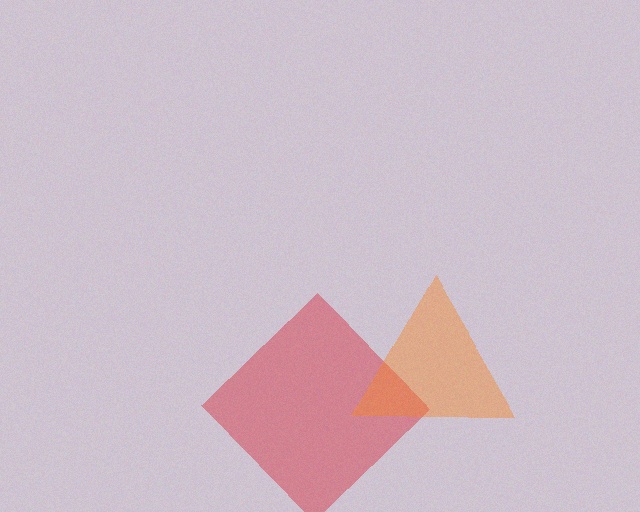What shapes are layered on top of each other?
The layered shapes are: a red diamond, an orange triangle.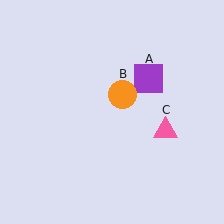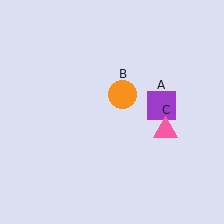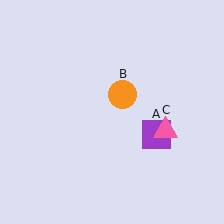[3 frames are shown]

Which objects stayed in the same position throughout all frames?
Orange circle (object B) and pink triangle (object C) remained stationary.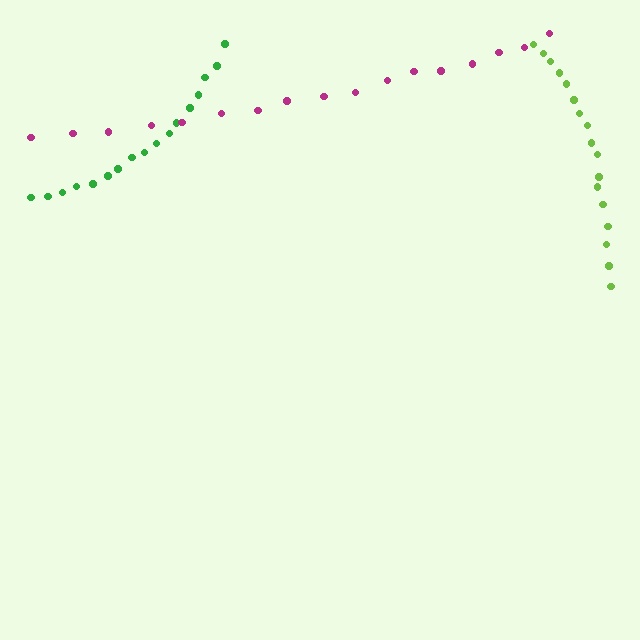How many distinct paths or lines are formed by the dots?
There are 3 distinct paths.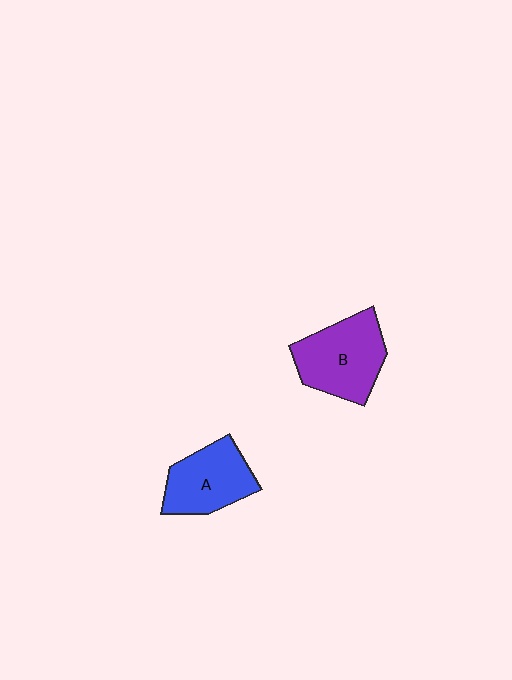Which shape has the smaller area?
Shape A (blue).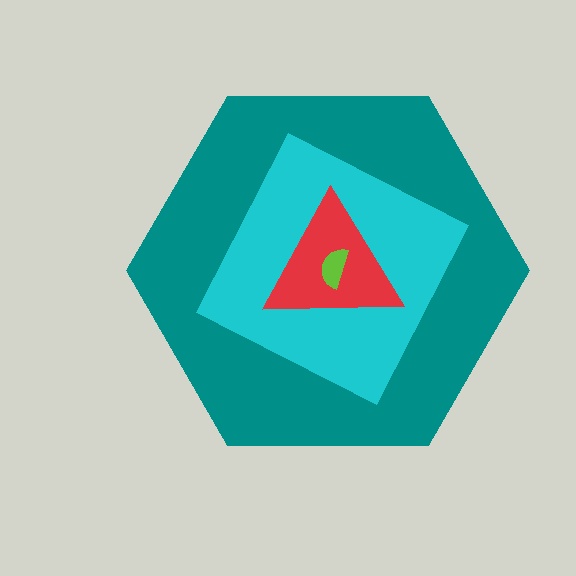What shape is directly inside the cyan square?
The red triangle.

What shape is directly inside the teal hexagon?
The cyan square.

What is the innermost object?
The lime semicircle.